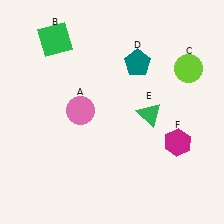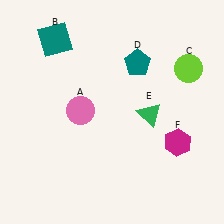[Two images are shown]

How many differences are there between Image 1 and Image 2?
There is 1 difference between the two images.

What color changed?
The square (B) changed from green in Image 1 to teal in Image 2.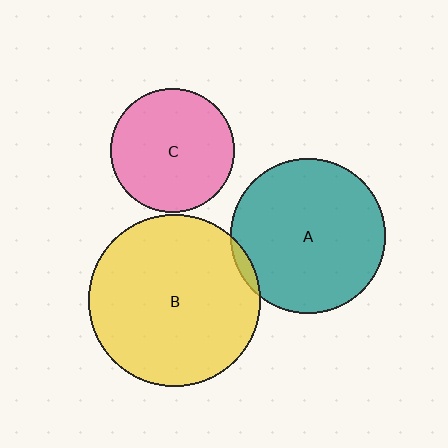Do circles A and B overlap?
Yes.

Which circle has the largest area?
Circle B (yellow).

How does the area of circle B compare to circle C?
Approximately 1.9 times.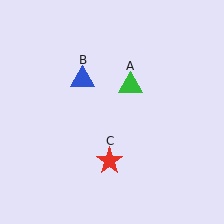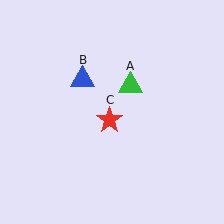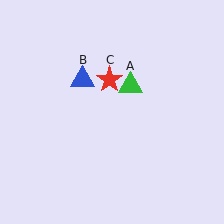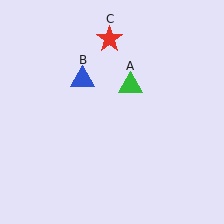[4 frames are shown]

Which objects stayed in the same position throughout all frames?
Green triangle (object A) and blue triangle (object B) remained stationary.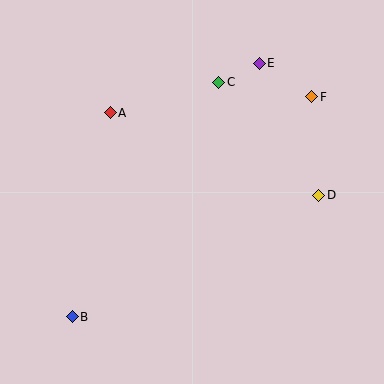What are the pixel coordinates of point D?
Point D is at (318, 195).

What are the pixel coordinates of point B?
Point B is at (72, 317).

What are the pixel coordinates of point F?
Point F is at (312, 97).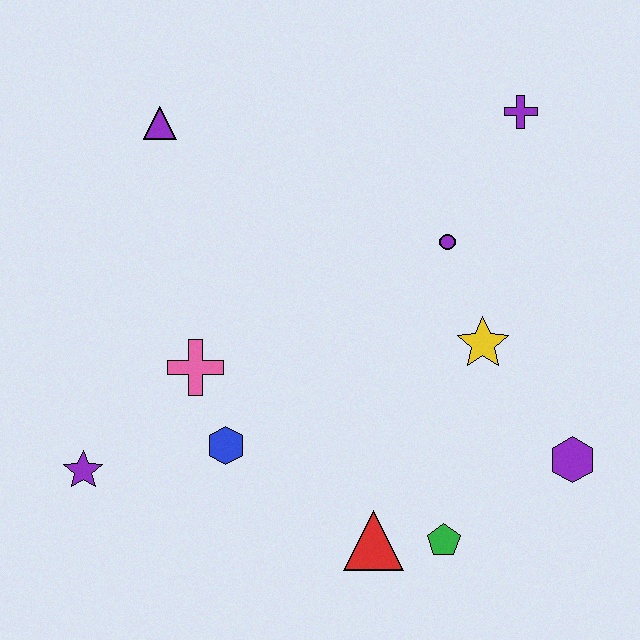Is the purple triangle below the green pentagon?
No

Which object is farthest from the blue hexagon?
The purple cross is farthest from the blue hexagon.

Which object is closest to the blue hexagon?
The pink cross is closest to the blue hexagon.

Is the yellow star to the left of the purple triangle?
No